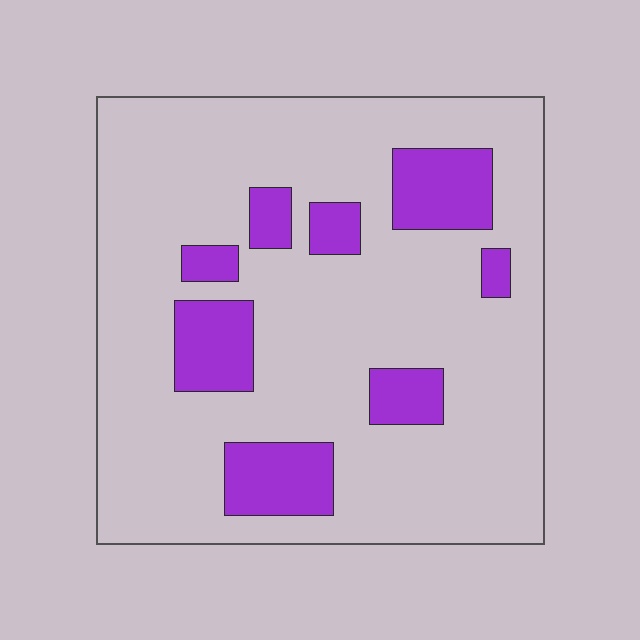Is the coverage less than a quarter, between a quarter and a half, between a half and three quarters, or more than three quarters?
Less than a quarter.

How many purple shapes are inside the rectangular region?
8.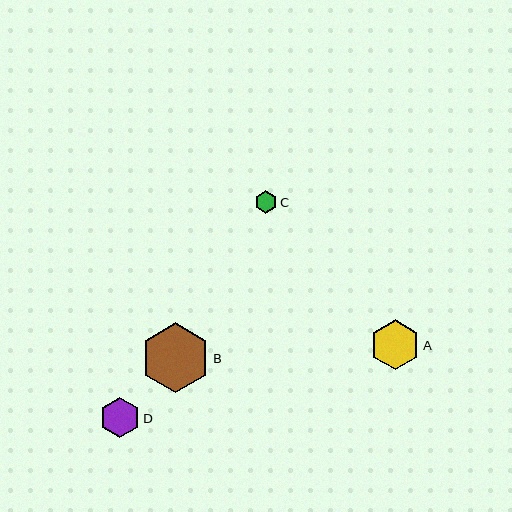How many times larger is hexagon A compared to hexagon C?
Hexagon A is approximately 2.2 times the size of hexagon C.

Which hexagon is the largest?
Hexagon B is the largest with a size of approximately 70 pixels.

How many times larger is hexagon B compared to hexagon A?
Hexagon B is approximately 1.4 times the size of hexagon A.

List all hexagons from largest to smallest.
From largest to smallest: B, A, D, C.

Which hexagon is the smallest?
Hexagon C is the smallest with a size of approximately 23 pixels.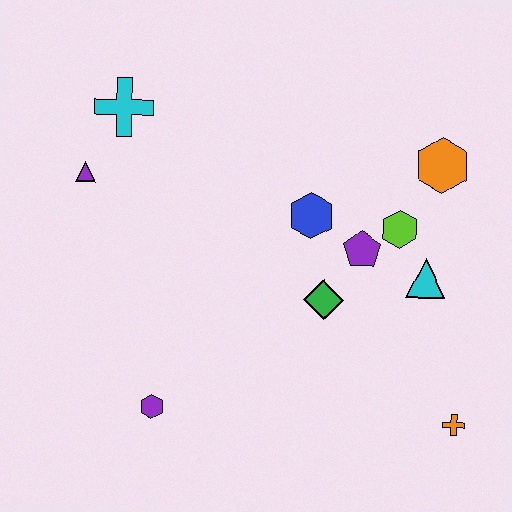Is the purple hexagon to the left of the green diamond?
Yes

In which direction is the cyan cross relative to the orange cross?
The cyan cross is to the left of the orange cross.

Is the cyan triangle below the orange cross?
No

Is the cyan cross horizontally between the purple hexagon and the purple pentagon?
No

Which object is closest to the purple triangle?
The cyan cross is closest to the purple triangle.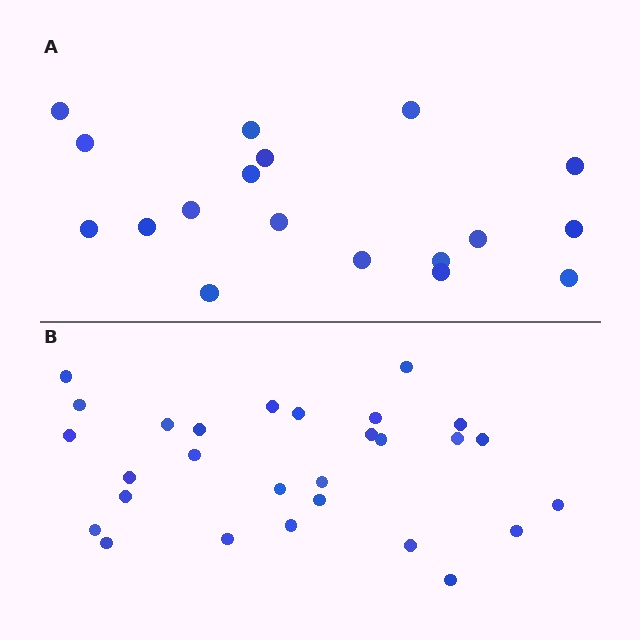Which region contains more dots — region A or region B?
Region B (the bottom region) has more dots.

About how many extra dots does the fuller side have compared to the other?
Region B has roughly 10 or so more dots than region A.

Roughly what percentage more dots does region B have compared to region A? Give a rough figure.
About 55% more.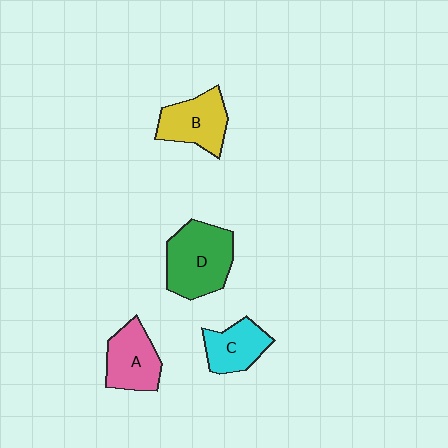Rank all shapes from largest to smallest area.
From largest to smallest: D (green), B (yellow), A (pink), C (cyan).